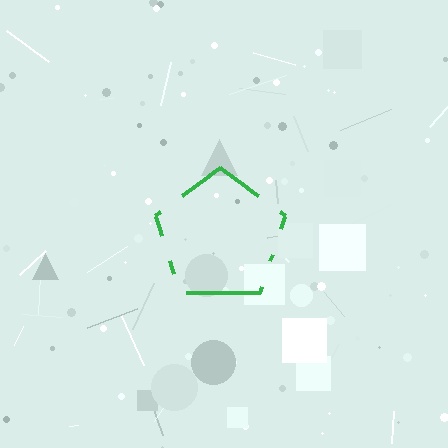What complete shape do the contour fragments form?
The contour fragments form a pentagon.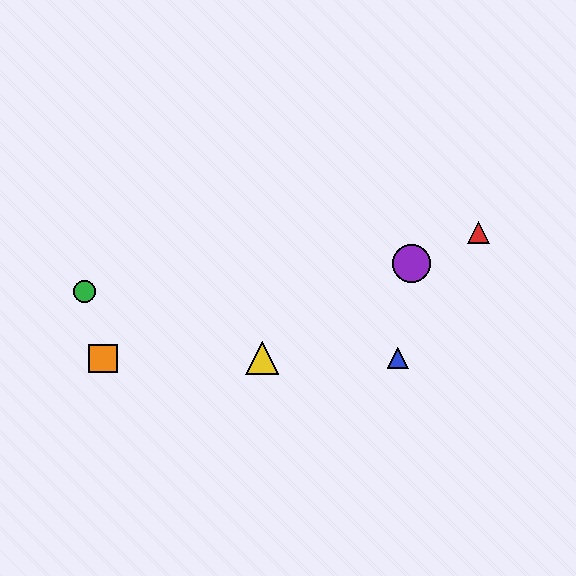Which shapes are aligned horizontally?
The blue triangle, the yellow triangle, the orange square are aligned horizontally.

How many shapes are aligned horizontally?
3 shapes (the blue triangle, the yellow triangle, the orange square) are aligned horizontally.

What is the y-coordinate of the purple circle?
The purple circle is at y≈264.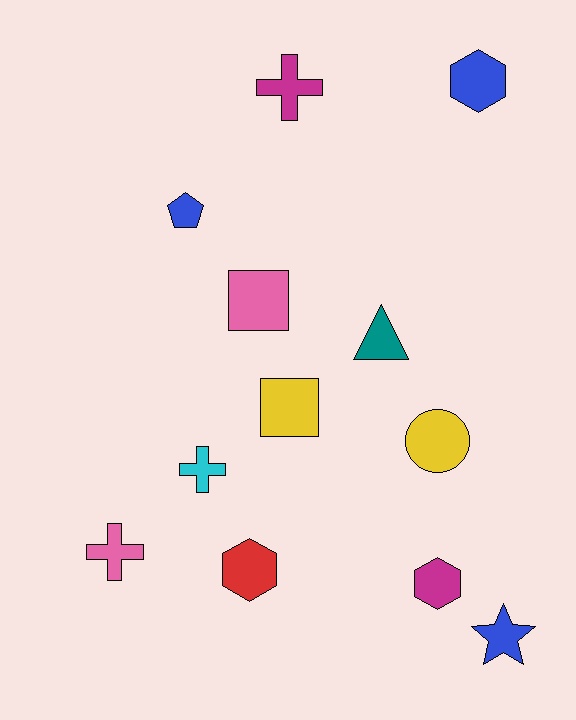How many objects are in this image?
There are 12 objects.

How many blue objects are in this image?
There are 3 blue objects.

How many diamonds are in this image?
There are no diamonds.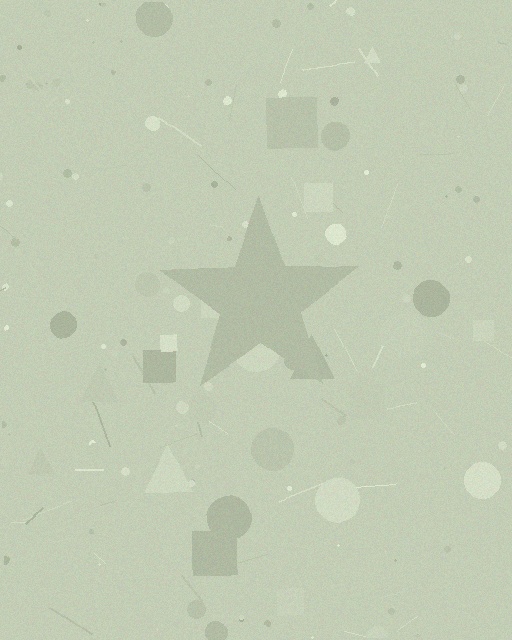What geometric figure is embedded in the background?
A star is embedded in the background.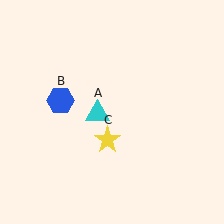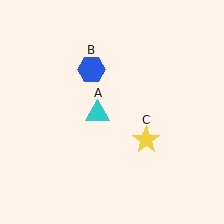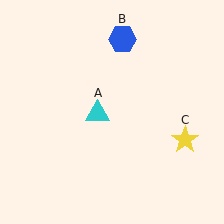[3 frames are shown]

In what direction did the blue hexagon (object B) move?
The blue hexagon (object B) moved up and to the right.